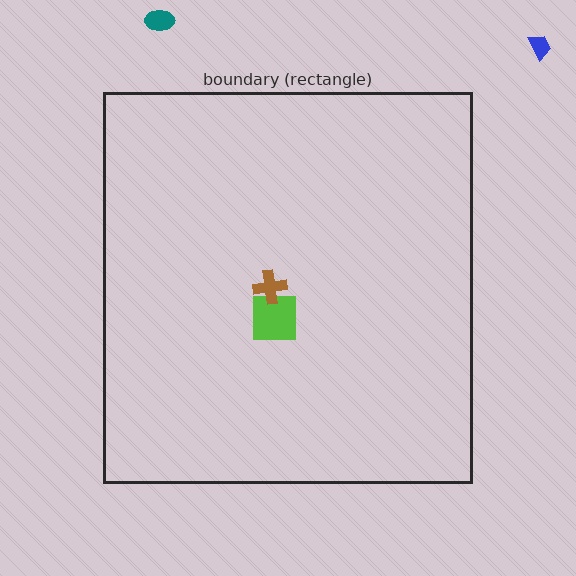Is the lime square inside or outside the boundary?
Inside.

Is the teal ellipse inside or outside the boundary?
Outside.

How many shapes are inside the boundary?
2 inside, 2 outside.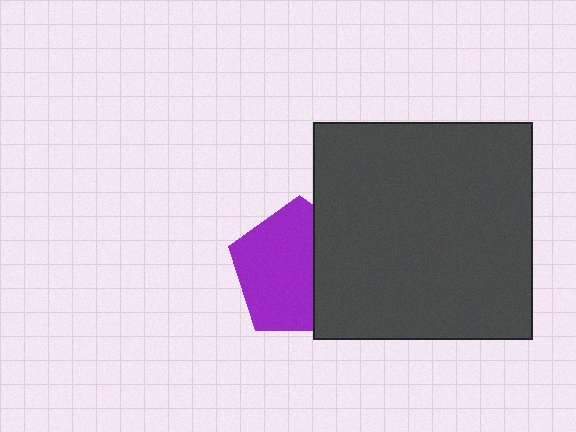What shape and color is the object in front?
The object in front is a dark gray rectangle.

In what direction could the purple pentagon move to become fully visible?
The purple pentagon could move left. That would shift it out from behind the dark gray rectangle entirely.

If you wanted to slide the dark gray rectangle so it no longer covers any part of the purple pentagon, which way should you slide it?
Slide it right — that is the most direct way to separate the two shapes.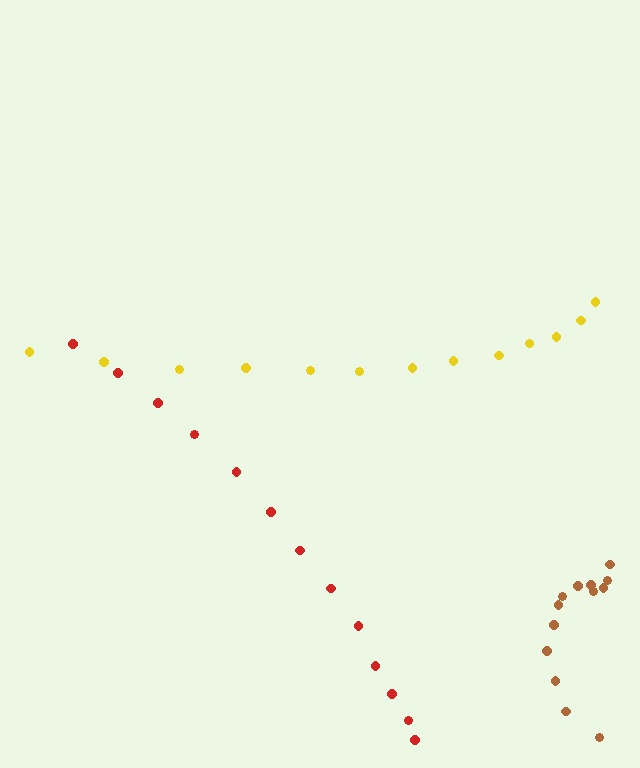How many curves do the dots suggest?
There are 3 distinct paths.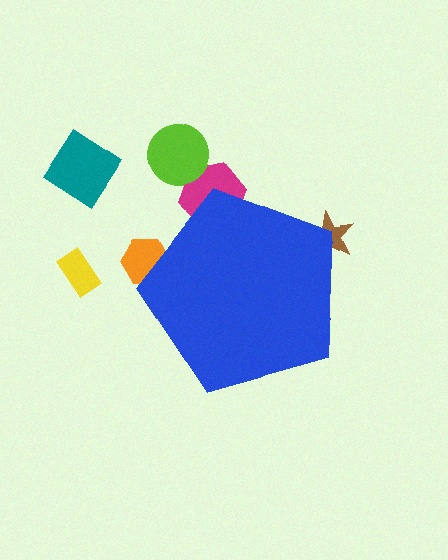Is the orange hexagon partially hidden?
Yes, the orange hexagon is partially hidden behind the blue pentagon.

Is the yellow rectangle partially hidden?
No, the yellow rectangle is fully visible.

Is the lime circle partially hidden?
No, the lime circle is fully visible.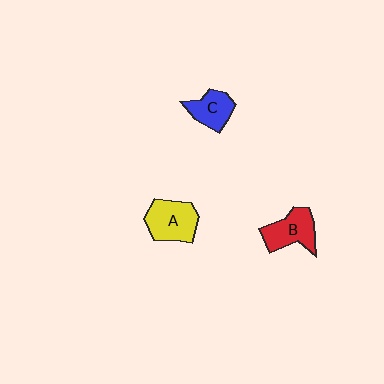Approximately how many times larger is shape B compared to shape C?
Approximately 1.2 times.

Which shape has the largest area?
Shape A (yellow).